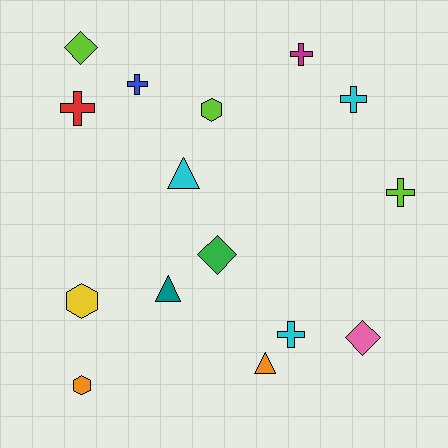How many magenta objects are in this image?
There is 1 magenta object.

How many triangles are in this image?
There are 3 triangles.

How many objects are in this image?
There are 15 objects.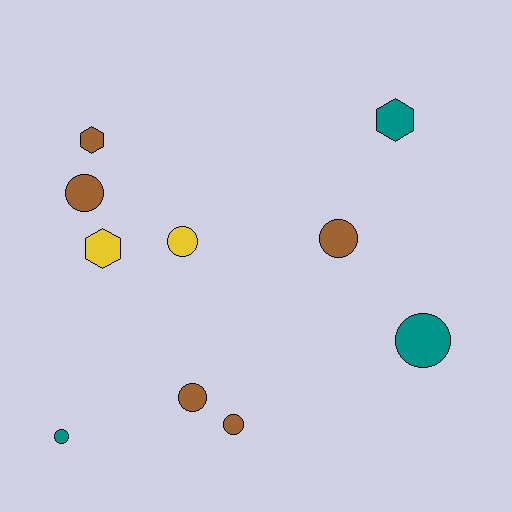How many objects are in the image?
There are 10 objects.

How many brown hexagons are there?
There is 1 brown hexagon.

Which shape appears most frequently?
Circle, with 7 objects.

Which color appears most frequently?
Brown, with 5 objects.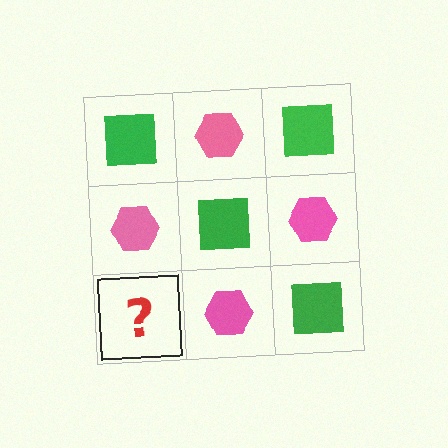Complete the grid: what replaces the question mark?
The question mark should be replaced with a green square.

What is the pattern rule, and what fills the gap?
The rule is that it alternates green square and pink hexagon in a checkerboard pattern. The gap should be filled with a green square.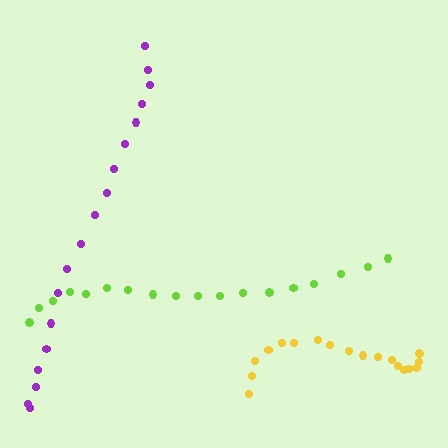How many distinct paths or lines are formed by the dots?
There are 3 distinct paths.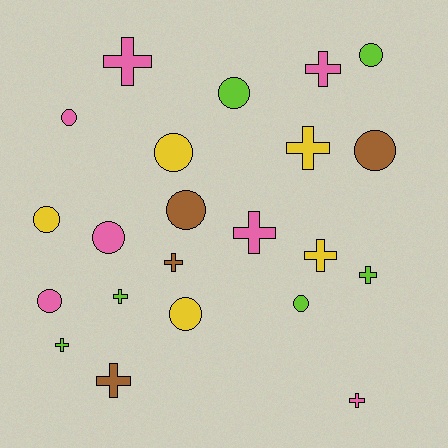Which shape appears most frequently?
Circle, with 11 objects.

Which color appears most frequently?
Pink, with 7 objects.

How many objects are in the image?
There are 22 objects.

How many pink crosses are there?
There are 4 pink crosses.